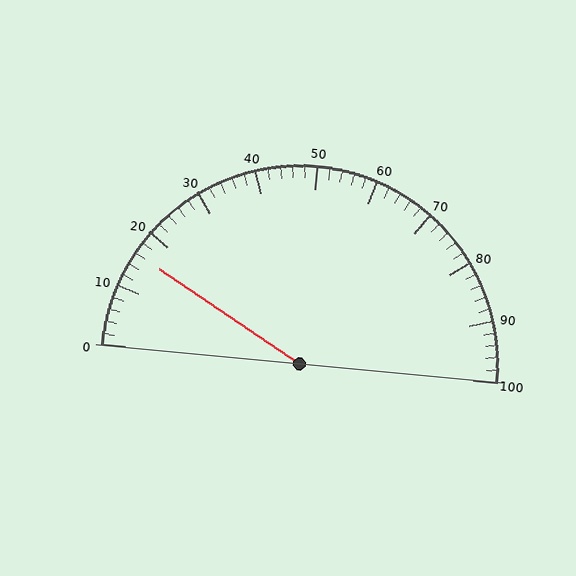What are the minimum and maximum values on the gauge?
The gauge ranges from 0 to 100.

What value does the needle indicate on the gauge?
The needle indicates approximately 16.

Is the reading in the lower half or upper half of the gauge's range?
The reading is in the lower half of the range (0 to 100).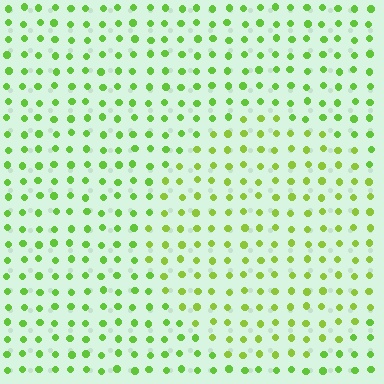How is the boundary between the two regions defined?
The boundary is defined purely by a slight shift in hue (about 18 degrees). Spacing, size, and orientation are identical on both sides.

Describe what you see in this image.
The image is filled with small lime elements in a uniform arrangement. A circle-shaped region is visible where the elements are tinted to a slightly different hue, forming a subtle color boundary.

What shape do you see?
I see a circle.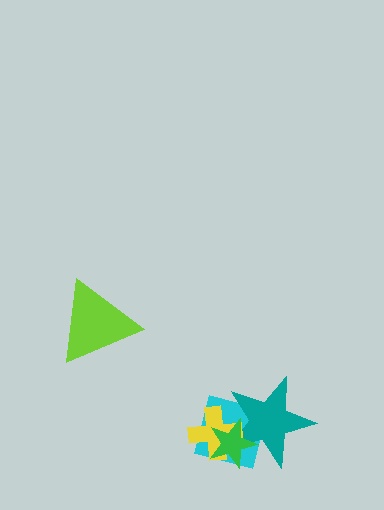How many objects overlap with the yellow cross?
3 objects overlap with the yellow cross.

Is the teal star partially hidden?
Yes, it is partially covered by another shape.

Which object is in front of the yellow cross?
The green star is in front of the yellow cross.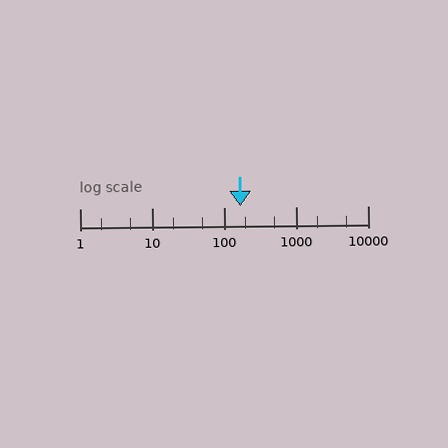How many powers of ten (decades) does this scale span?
The scale spans 4 decades, from 1 to 10000.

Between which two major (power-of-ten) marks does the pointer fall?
The pointer is between 100 and 1000.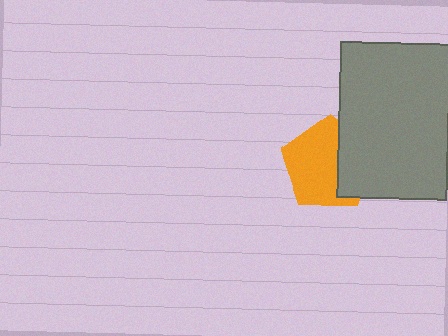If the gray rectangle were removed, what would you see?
You would see the complete orange pentagon.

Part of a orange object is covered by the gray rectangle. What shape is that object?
It is a pentagon.